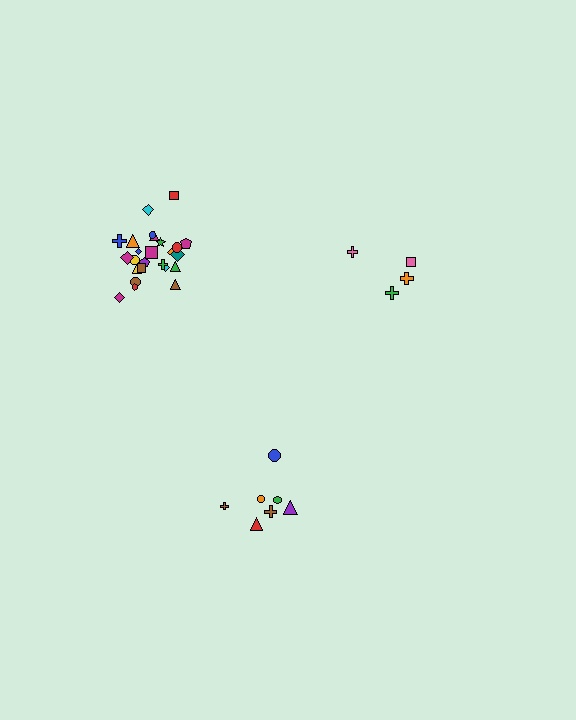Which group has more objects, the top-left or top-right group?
The top-left group.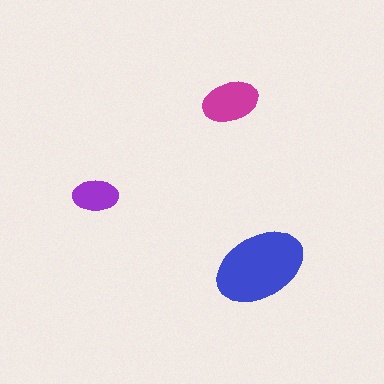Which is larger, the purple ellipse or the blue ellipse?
The blue one.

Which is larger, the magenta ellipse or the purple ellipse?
The magenta one.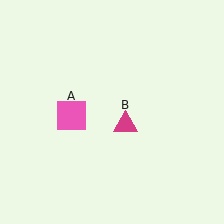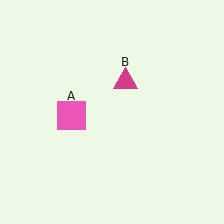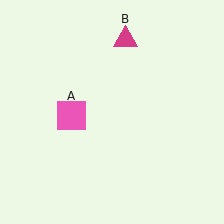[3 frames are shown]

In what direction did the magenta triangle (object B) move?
The magenta triangle (object B) moved up.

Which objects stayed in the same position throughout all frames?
Pink square (object A) remained stationary.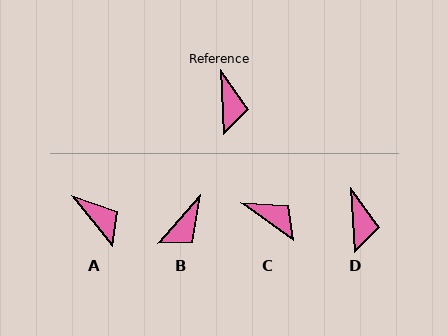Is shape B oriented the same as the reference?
No, it is off by about 45 degrees.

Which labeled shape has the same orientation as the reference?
D.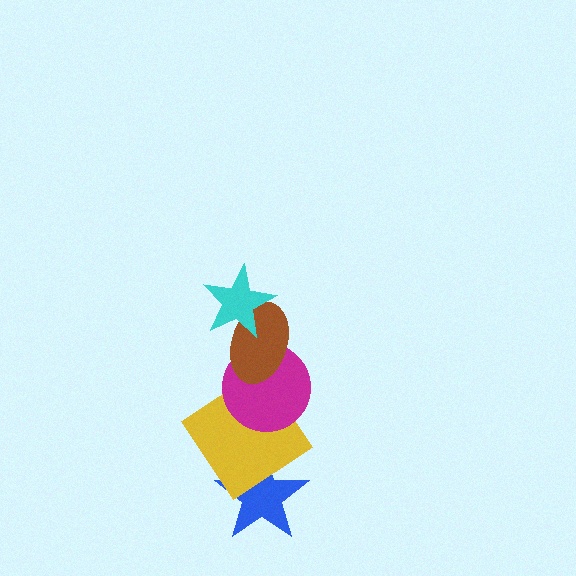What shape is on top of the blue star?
The yellow diamond is on top of the blue star.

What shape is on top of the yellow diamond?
The magenta circle is on top of the yellow diamond.